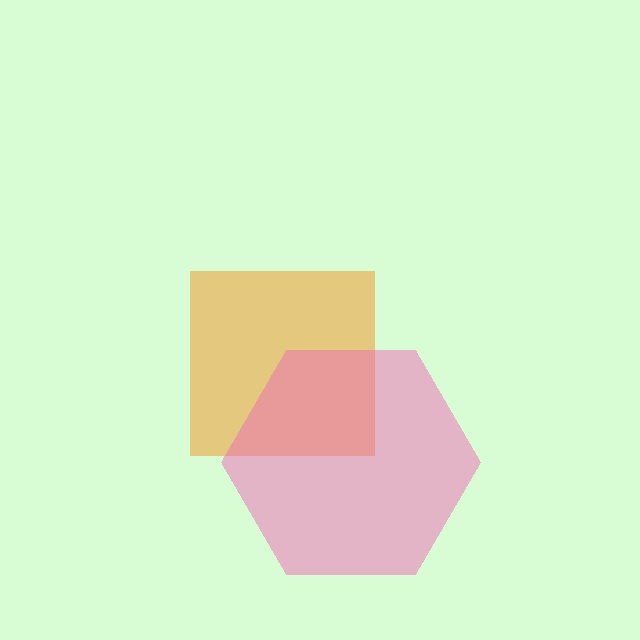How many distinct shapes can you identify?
There are 2 distinct shapes: an orange square, a pink hexagon.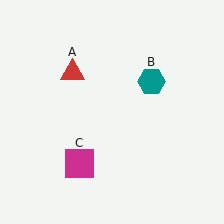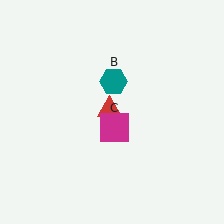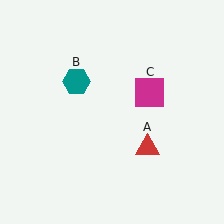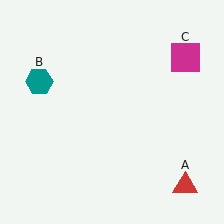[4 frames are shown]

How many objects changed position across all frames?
3 objects changed position: red triangle (object A), teal hexagon (object B), magenta square (object C).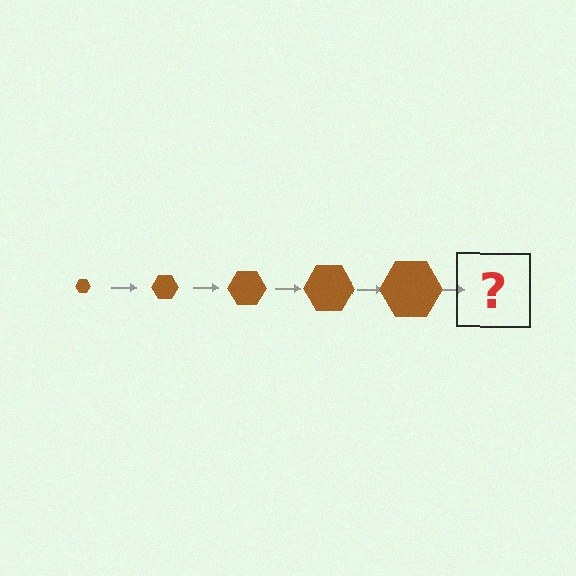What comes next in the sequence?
The next element should be a brown hexagon, larger than the previous one.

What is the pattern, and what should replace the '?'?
The pattern is that the hexagon gets progressively larger each step. The '?' should be a brown hexagon, larger than the previous one.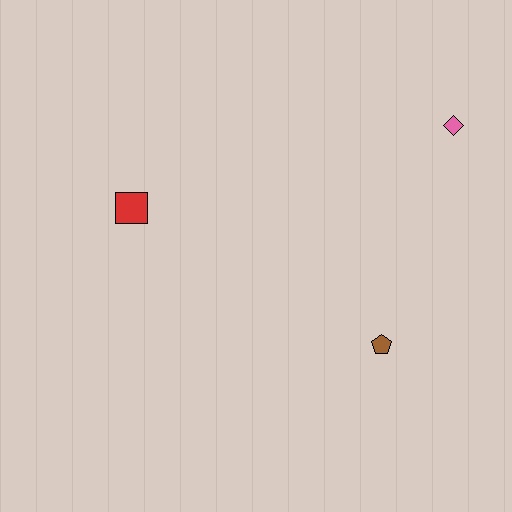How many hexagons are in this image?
There are no hexagons.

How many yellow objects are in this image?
There are no yellow objects.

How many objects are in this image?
There are 3 objects.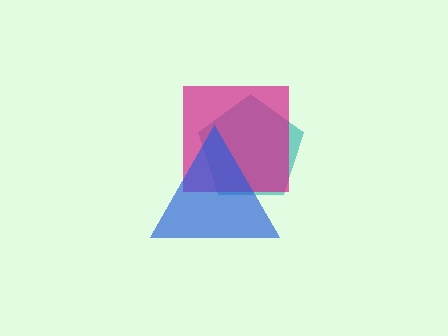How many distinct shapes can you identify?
There are 3 distinct shapes: a teal pentagon, a magenta square, a blue triangle.